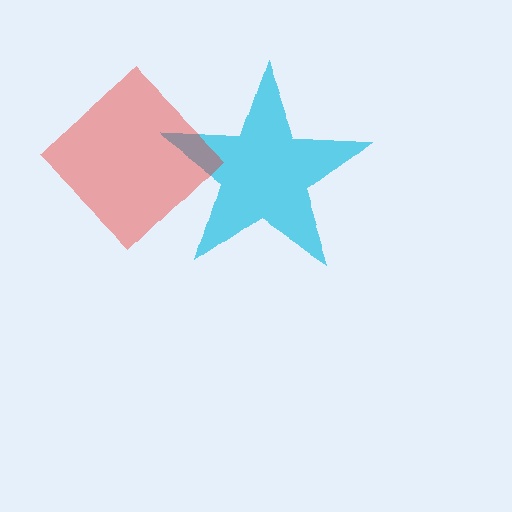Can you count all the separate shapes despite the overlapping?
Yes, there are 2 separate shapes.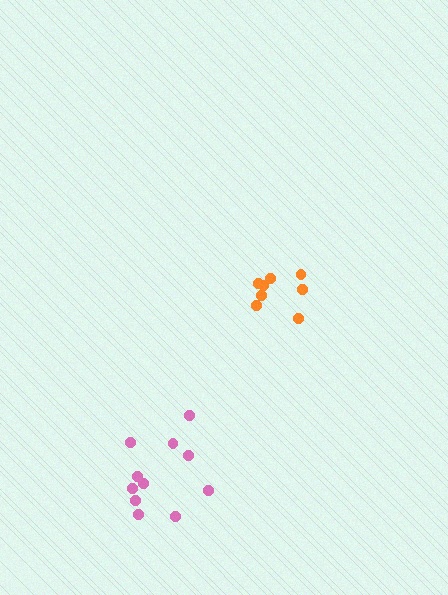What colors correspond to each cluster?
The clusters are colored: pink, orange.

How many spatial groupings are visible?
There are 2 spatial groupings.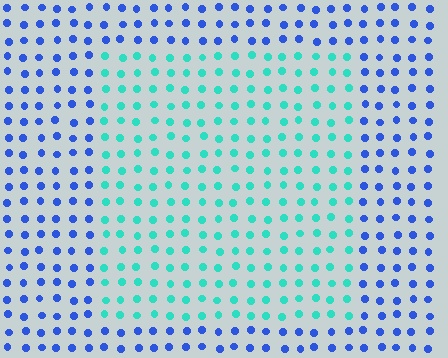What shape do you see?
I see a rectangle.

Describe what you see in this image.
The image is filled with small blue elements in a uniform arrangement. A rectangle-shaped region is visible where the elements are tinted to a slightly different hue, forming a subtle color boundary.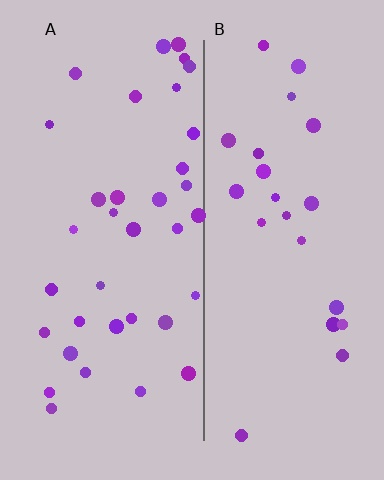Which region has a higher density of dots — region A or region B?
A (the left).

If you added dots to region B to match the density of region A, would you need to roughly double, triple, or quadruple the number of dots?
Approximately double.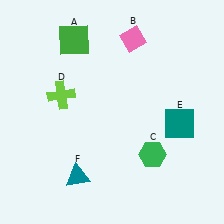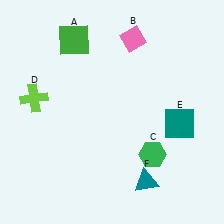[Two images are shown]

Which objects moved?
The objects that moved are: the lime cross (D), the teal triangle (F).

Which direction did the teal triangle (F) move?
The teal triangle (F) moved right.